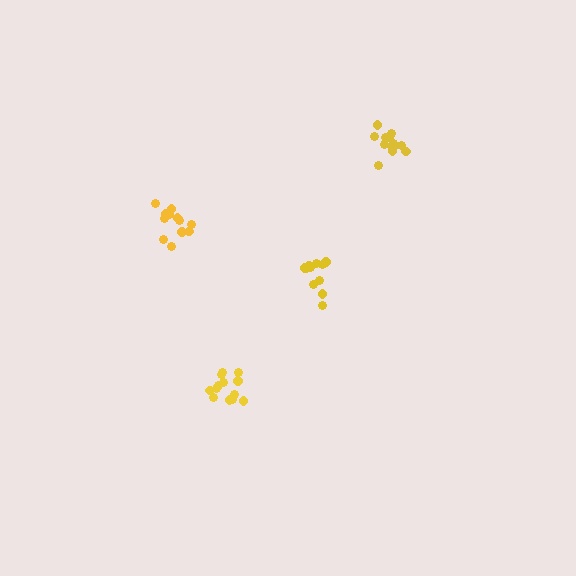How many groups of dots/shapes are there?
There are 4 groups.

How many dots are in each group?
Group 1: 12 dots, Group 2: 13 dots, Group 3: 13 dots, Group 4: 12 dots (50 total).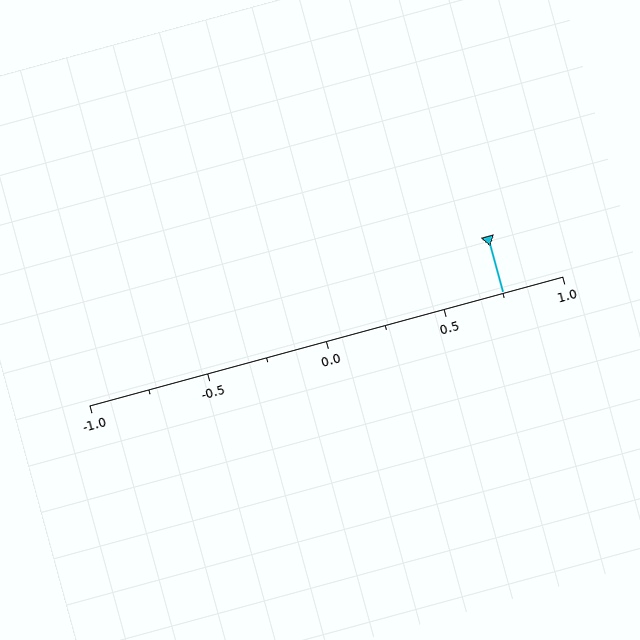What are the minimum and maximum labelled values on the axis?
The axis runs from -1.0 to 1.0.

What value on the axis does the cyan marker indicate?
The marker indicates approximately 0.75.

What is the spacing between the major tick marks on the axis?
The major ticks are spaced 0.5 apart.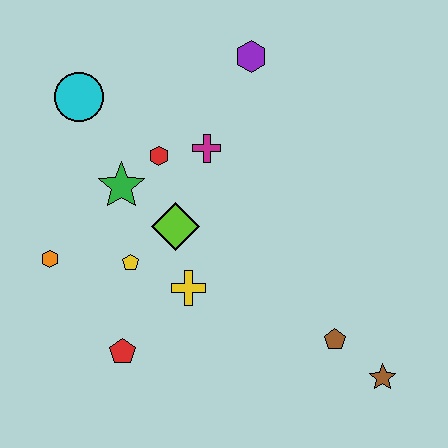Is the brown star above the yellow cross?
No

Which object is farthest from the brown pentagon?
The cyan circle is farthest from the brown pentagon.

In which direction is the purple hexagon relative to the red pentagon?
The purple hexagon is above the red pentagon.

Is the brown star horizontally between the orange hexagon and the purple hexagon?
No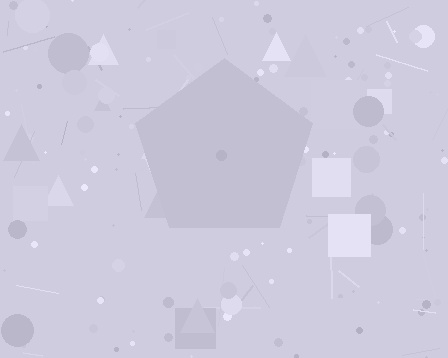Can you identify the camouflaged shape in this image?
The camouflaged shape is a pentagon.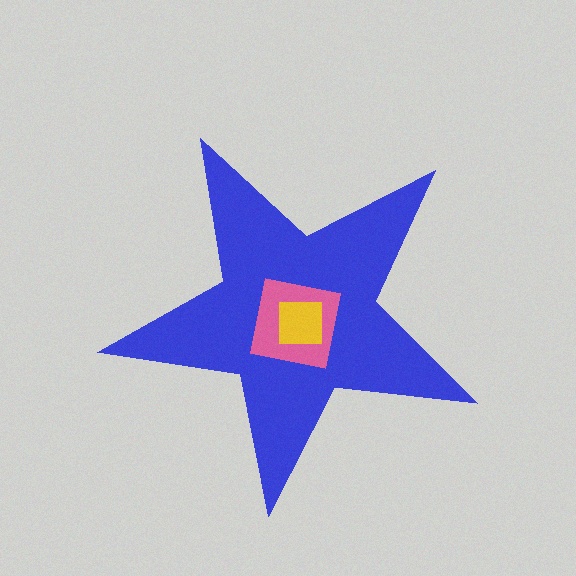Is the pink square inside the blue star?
Yes.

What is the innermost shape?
The yellow square.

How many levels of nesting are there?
3.